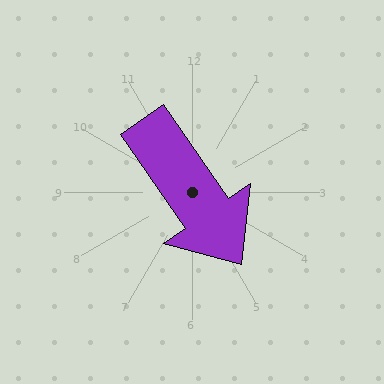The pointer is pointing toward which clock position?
Roughly 5 o'clock.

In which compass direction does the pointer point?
Southeast.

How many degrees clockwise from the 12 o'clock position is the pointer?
Approximately 146 degrees.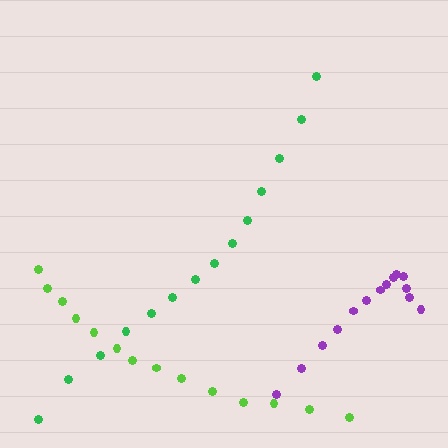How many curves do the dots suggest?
There are 3 distinct paths.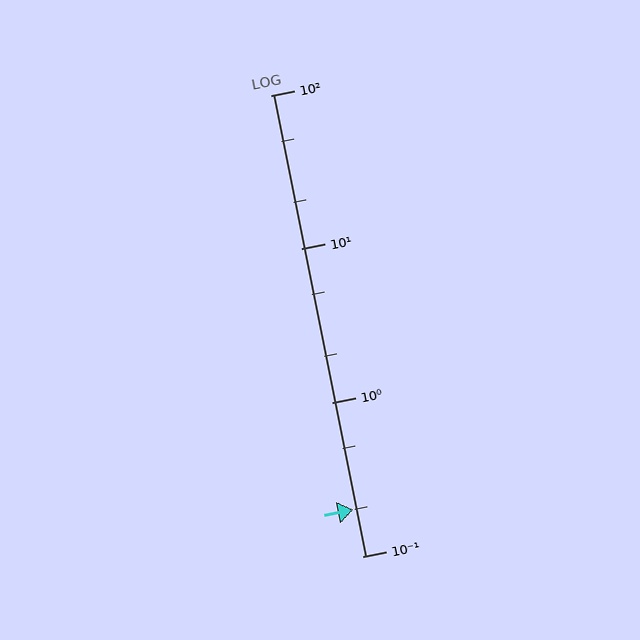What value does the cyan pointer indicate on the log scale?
The pointer indicates approximately 0.2.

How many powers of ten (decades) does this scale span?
The scale spans 3 decades, from 0.1 to 100.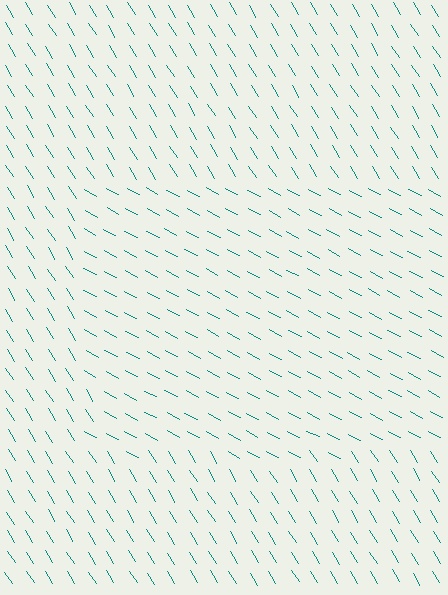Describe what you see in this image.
The image is filled with small teal line segments. A rectangle region in the image has lines oriented differently from the surrounding lines, creating a visible texture boundary.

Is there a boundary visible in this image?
Yes, there is a texture boundary formed by a change in line orientation.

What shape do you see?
I see a rectangle.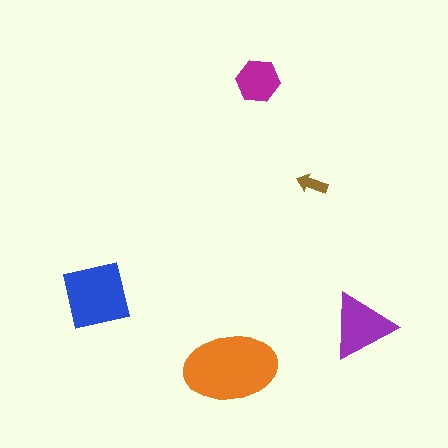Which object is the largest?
The orange ellipse.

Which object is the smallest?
The brown arrow.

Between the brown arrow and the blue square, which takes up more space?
The blue square.